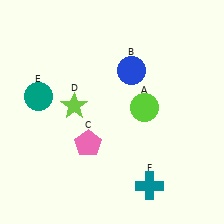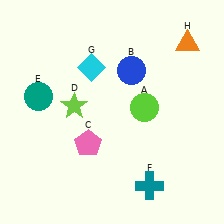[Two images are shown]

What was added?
A cyan diamond (G), an orange triangle (H) were added in Image 2.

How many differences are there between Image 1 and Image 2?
There are 2 differences between the two images.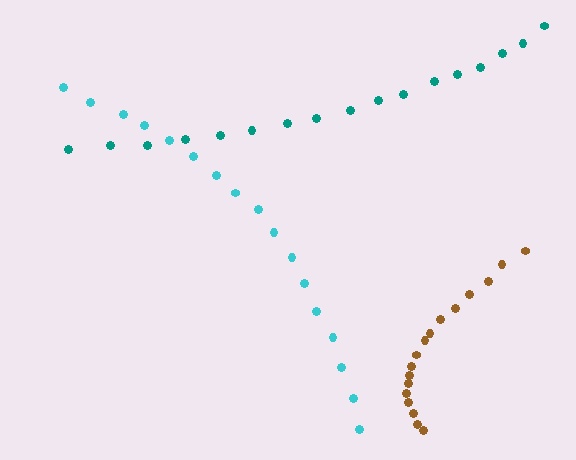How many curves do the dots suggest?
There are 3 distinct paths.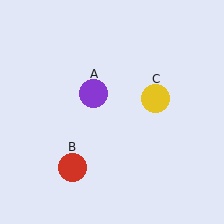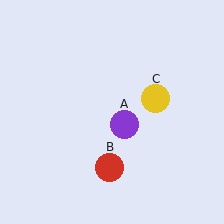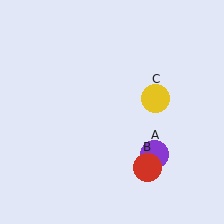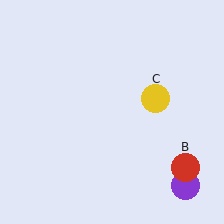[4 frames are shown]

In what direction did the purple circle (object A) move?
The purple circle (object A) moved down and to the right.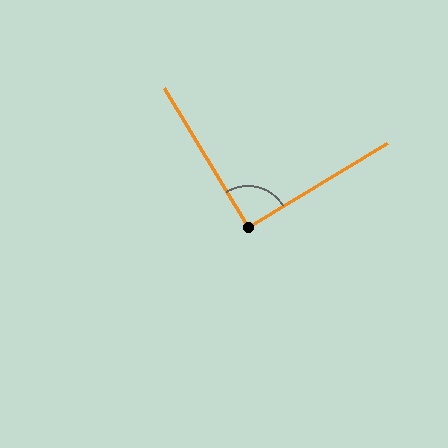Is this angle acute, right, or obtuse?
It is approximately a right angle.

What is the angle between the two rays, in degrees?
Approximately 90 degrees.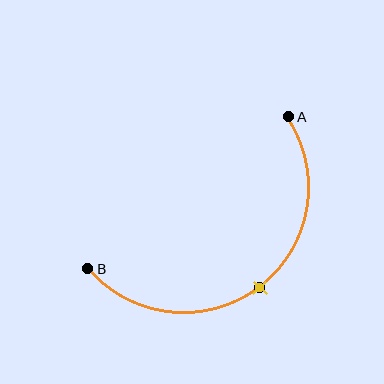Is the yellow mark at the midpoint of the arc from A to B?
Yes. The yellow mark lies on the arc at equal arc-length from both A and B — it is the arc midpoint.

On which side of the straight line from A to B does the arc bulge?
The arc bulges below and to the right of the straight line connecting A and B.